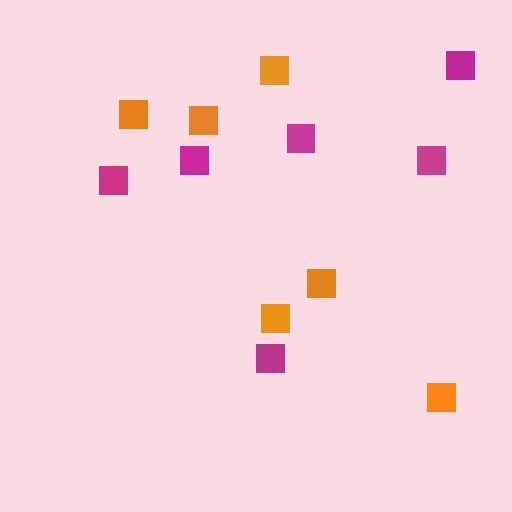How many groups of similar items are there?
There are 2 groups: one group of orange squares (6) and one group of magenta squares (6).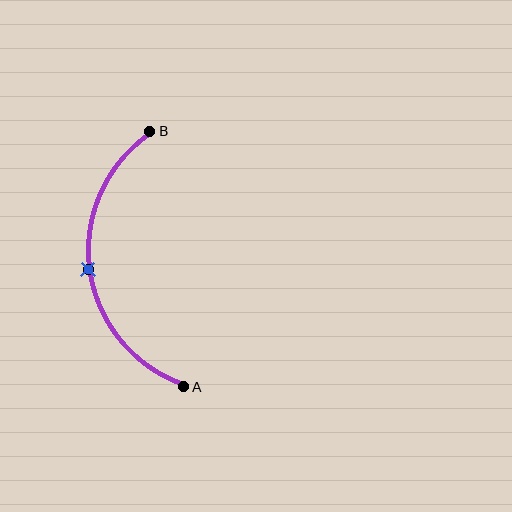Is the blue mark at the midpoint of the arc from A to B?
Yes. The blue mark lies on the arc at equal arc-length from both A and B — it is the arc midpoint.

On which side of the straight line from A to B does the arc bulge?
The arc bulges to the left of the straight line connecting A and B.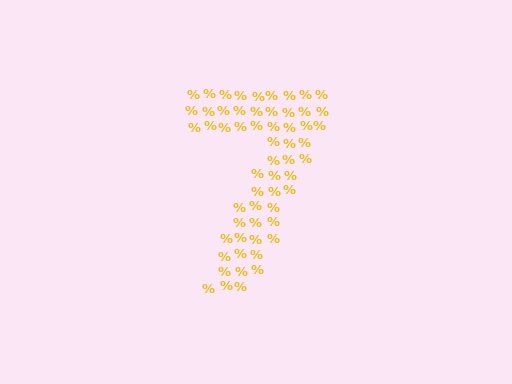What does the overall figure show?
The overall figure shows the digit 7.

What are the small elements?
The small elements are percent signs.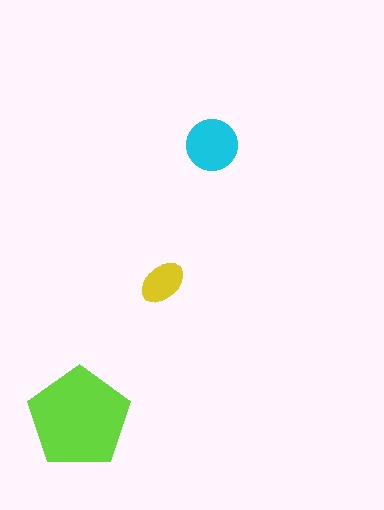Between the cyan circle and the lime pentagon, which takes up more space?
The lime pentagon.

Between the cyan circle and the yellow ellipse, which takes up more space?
The cyan circle.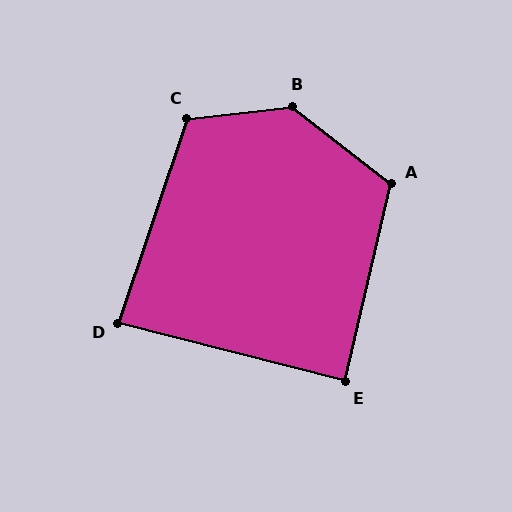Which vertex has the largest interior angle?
B, at approximately 136 degrees.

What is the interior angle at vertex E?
Approximately 89 degrees (approximately right).